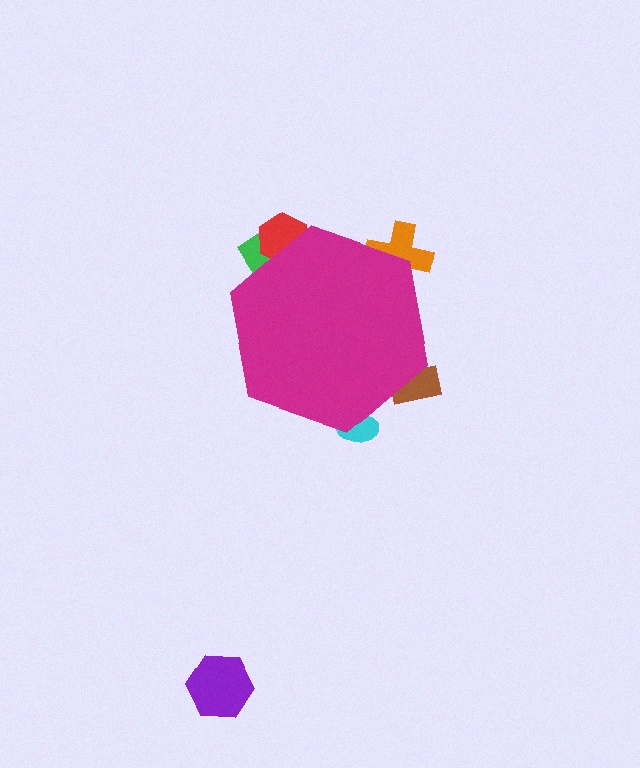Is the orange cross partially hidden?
Yes, the orange cross is partially hidden behind the magenta hexagon.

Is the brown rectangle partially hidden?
Yes, the brown rectangle is partially hidden behind the magenta hexagon.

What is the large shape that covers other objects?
A magenta hexagon.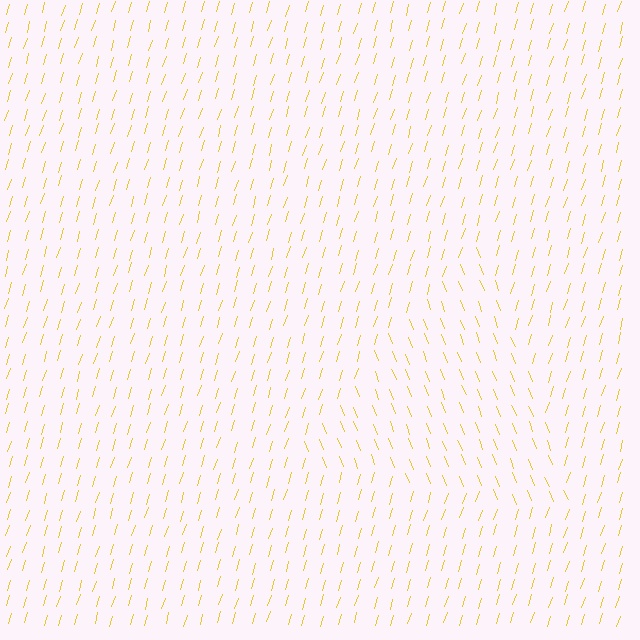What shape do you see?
I see a triangle.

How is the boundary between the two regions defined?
The boundary is defined purely by a change in line orientation (approximately 39 degrees difference). All lines are the same color and thickness.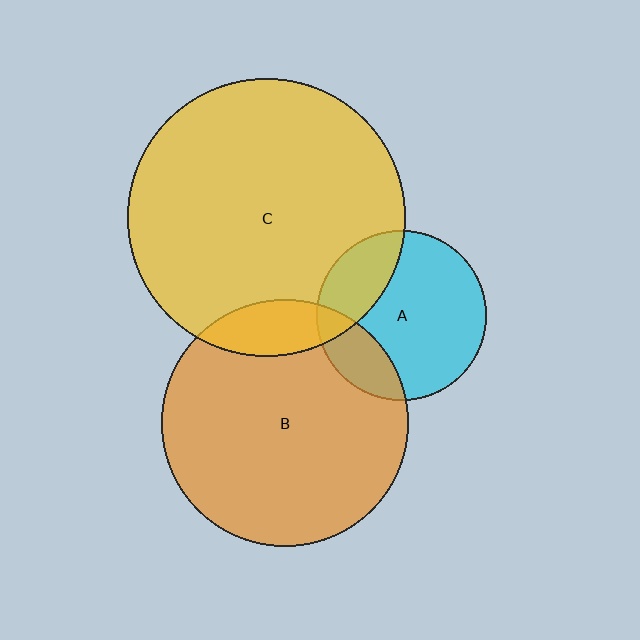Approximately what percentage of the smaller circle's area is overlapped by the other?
Approximately 15%.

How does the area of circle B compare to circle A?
Approximately 2.1 times.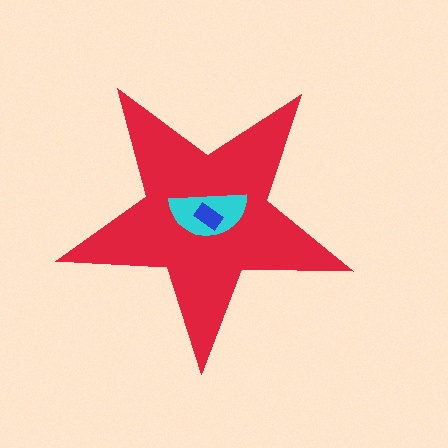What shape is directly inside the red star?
The cyan semicircle.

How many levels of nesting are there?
3.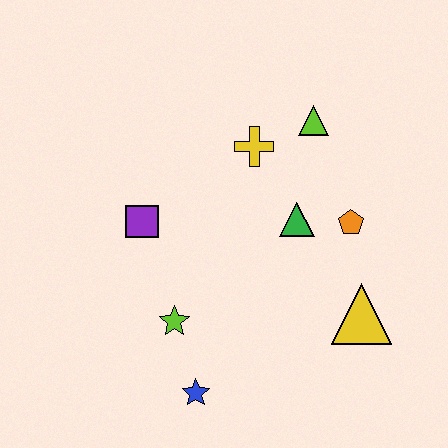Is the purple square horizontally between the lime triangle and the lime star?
No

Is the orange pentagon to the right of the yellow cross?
Yes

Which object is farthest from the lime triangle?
The blue star is farthest from the lime triangle.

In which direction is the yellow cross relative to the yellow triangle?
The yellow cross is above the yellow triangle.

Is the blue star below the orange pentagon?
Yes